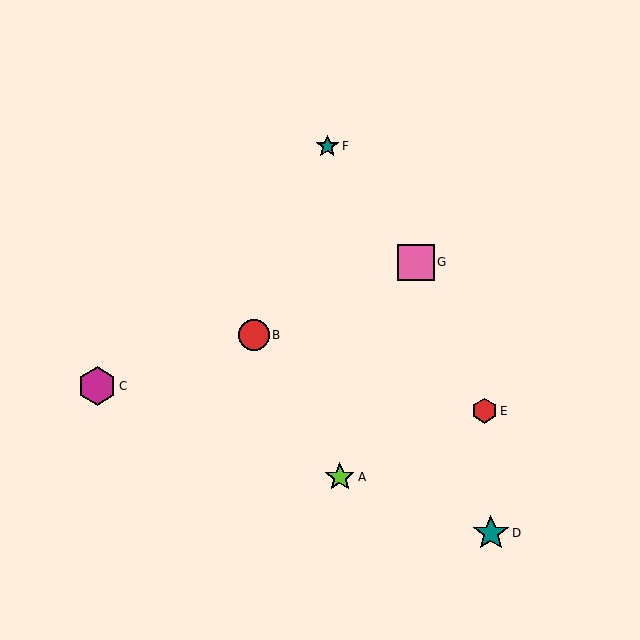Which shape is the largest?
The magenta hexagon (labeled C) is the largest.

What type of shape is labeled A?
Shape A is a lime star.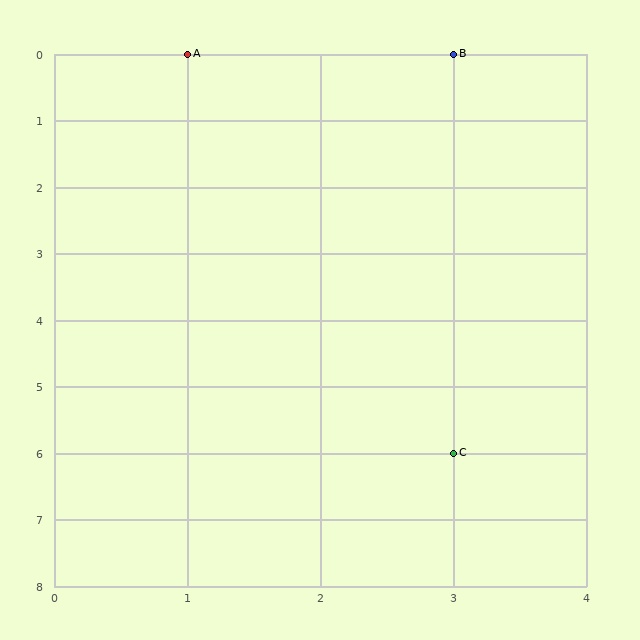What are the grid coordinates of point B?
Point B is at grid coordinates (3, 0).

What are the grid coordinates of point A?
Point A is at grid coordinates (1, 0).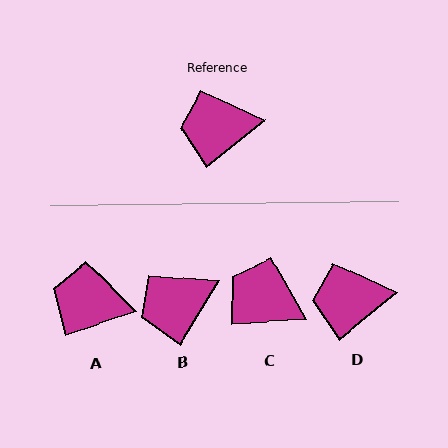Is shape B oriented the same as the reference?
No, it is off by about 20 degrees.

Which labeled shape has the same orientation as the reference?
D.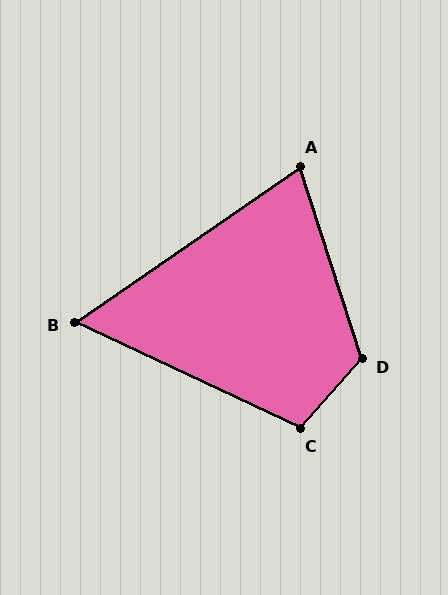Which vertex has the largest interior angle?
D, at approximately 120 degrees.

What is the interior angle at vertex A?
Approximately 73 degrees (acute).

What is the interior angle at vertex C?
Approximately 107 degrees (obtuse).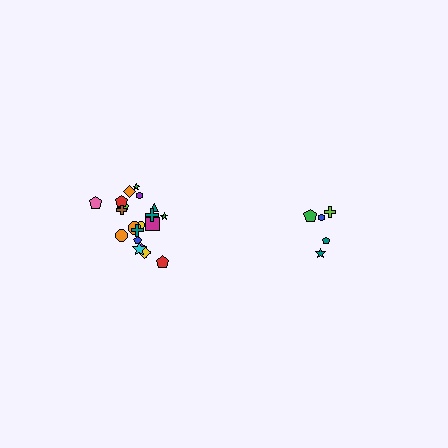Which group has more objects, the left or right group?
The left group.